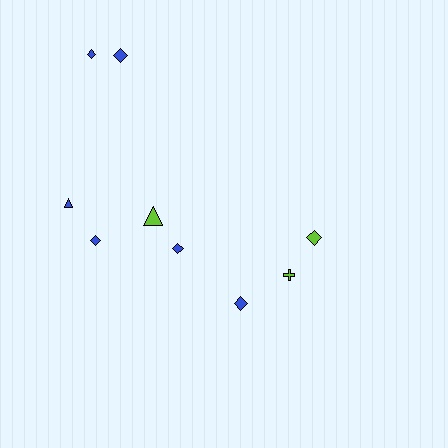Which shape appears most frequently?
Diamond, with 6 objects.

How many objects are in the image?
There are 9 objects.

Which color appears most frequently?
Blue, with 6 objects.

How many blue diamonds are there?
There are 5 blue diamonds.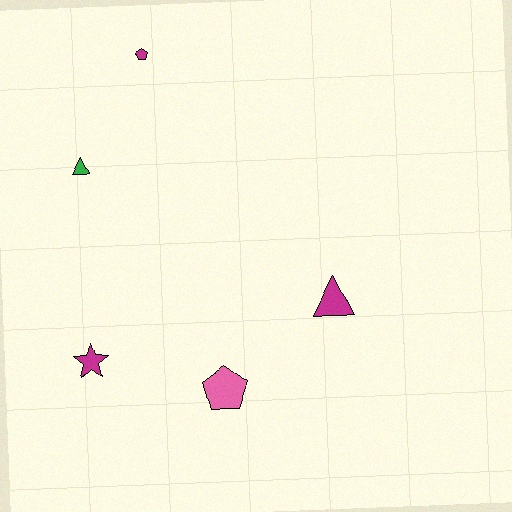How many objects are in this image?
There are 5 objects.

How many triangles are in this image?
There are 2 triangles.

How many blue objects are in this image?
There are no blue objects.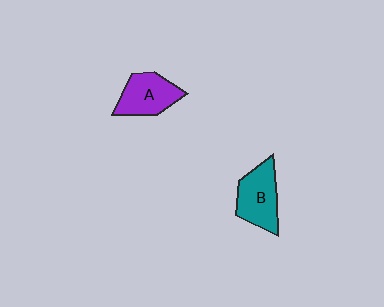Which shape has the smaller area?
Shape A (purple).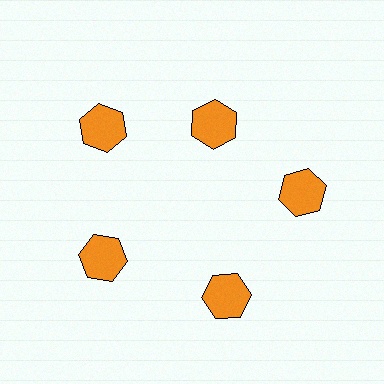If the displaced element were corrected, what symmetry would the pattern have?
It would have 5-fold rotational symmetry — the pattern would map onto itself every 72 degrees.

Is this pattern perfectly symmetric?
No. The 5 orange hexagons are arranged in a ring, but one element near the 1 o'clock position is pulled inward toward the center, breaking the 5-fold rotational symmetry.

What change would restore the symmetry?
The symmetry would be restored by moving it outward, back onto the ring so that all 5 hexagons sit at equal angles and equal distance from the center.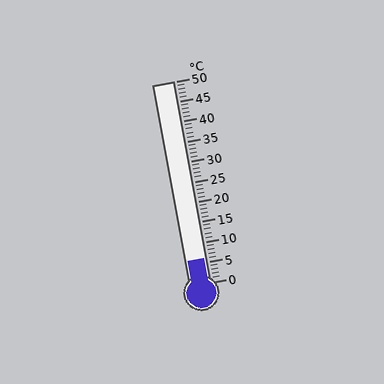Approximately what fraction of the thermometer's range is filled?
The thermometer is filled to approximately 10% of its range.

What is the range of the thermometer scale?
The thermometer scale ranges from 0°C to 50°C.